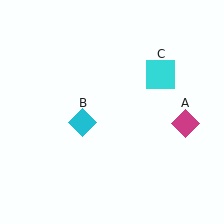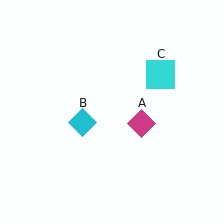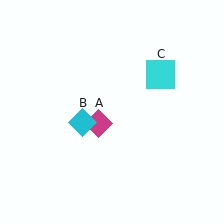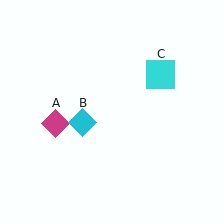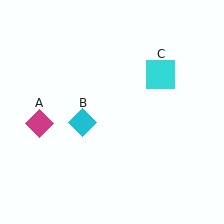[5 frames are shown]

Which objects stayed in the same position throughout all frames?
Cyan diamond (object B) and cyan square (object C) remained stationary.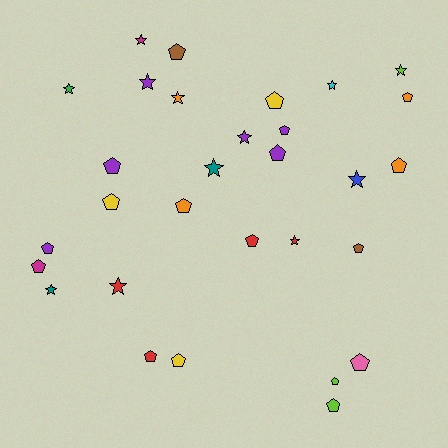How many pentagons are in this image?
There are 18 pentagons.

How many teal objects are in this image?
There are 2 teal objects.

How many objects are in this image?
There are 30 objects.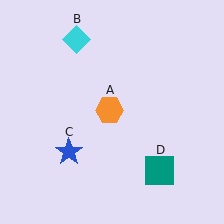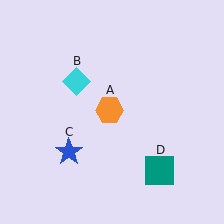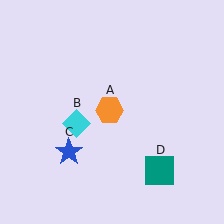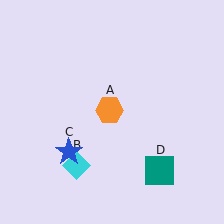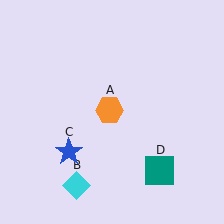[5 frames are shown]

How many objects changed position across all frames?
1 object changed position: cyan diamond (object B).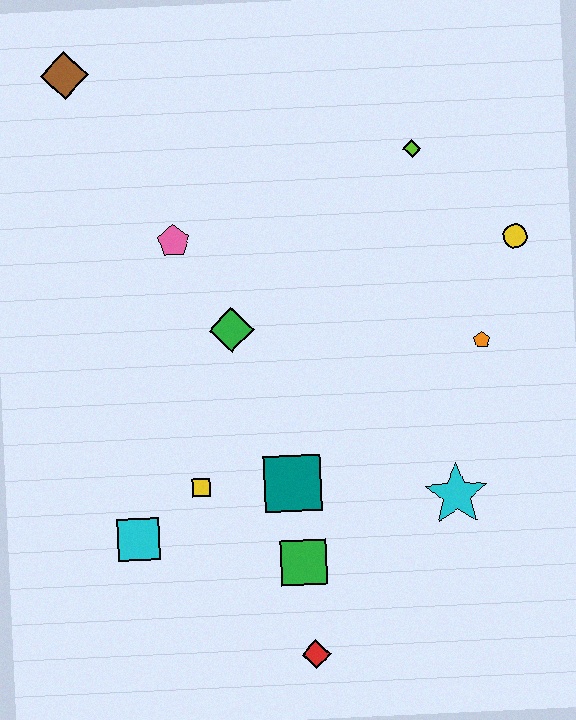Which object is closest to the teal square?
The green square is closest to the teal square.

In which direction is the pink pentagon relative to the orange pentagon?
The pink pentagon is to the left of the orange pentagon.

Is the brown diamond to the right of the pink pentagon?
No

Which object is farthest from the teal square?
The brown diamond is farthest from the teal square.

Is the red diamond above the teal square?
No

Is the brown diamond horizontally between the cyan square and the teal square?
No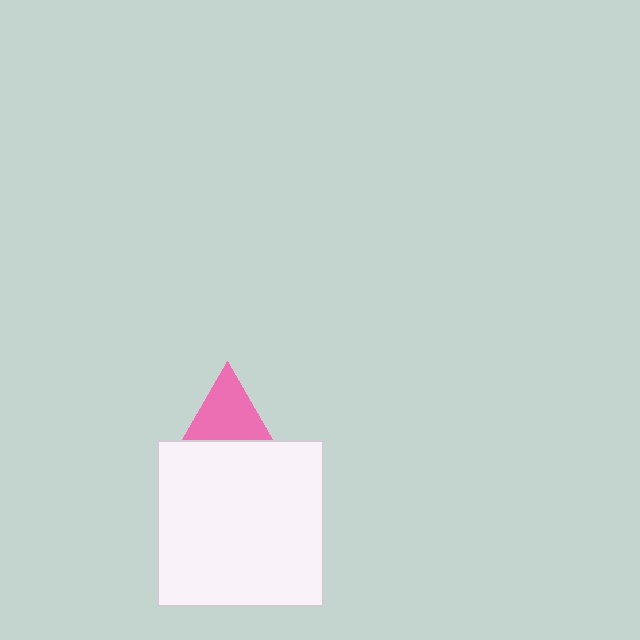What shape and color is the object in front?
The object in front is a white square.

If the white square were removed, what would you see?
You would see the complete pink triangle.